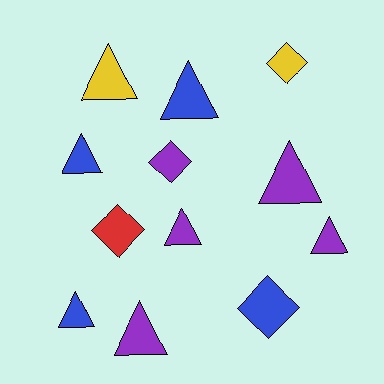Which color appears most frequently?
Purple, with 5 objects.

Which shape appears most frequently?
Triangle, with 8 objects.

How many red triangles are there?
There are no red triangles.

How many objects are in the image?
There are 12 objects.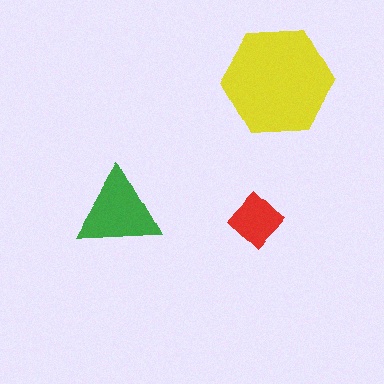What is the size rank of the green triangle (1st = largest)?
2nd.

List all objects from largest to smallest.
The yellow hexagon, the green triangle, the red diamond.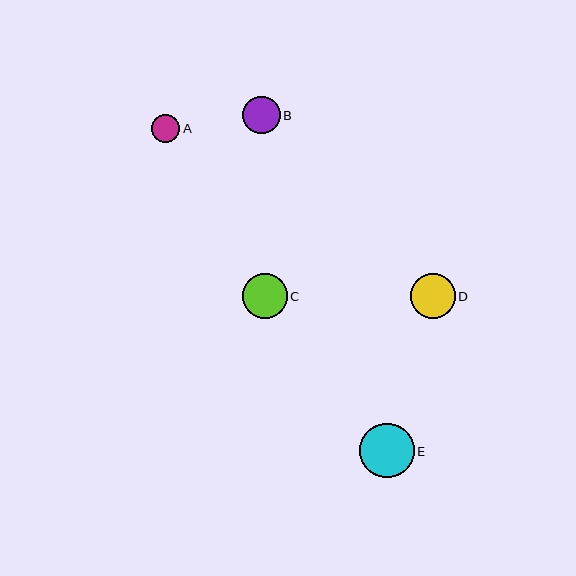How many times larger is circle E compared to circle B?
Circle E is approximately 1.5 times the size of circle B.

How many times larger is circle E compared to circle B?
Circle E is approximately 1.5 times the size of circle B.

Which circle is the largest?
Circle E is the largest with a size of approximately 54 pixels.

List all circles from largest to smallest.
From largest to smallest: E, C, D, B, A.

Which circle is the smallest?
Circle A is the smallest with a size of approximately 28 pixels.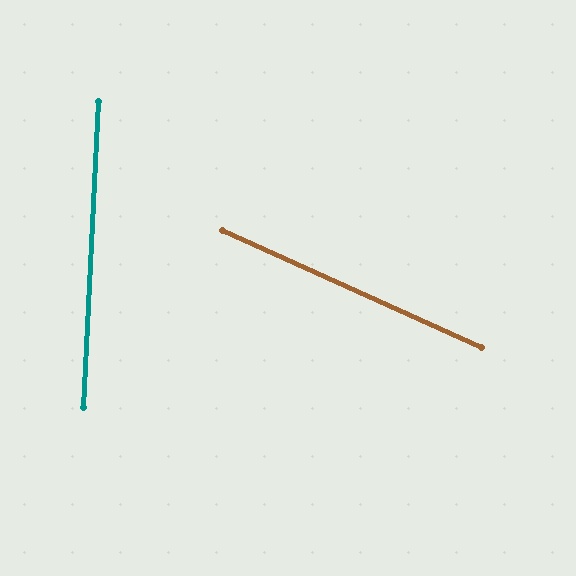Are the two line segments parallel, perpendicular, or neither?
Neither parallel nor perpendicular — they differ by about 69°.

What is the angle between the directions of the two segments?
Approximately 69 degrees.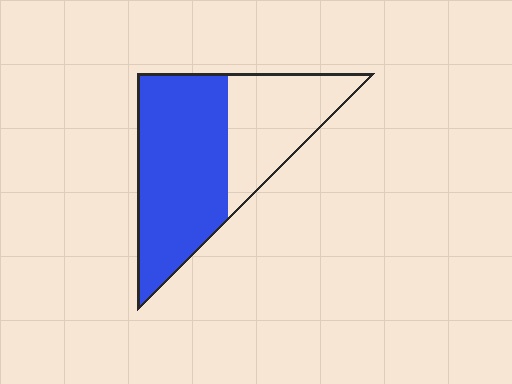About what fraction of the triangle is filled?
About five eighths (5/8).